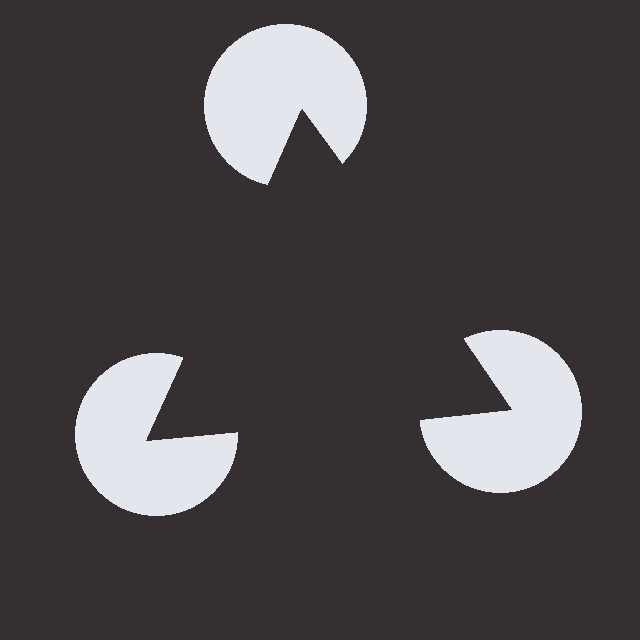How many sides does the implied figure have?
3 sides.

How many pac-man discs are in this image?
There are 3 — one at each vertex of the illusory triangle.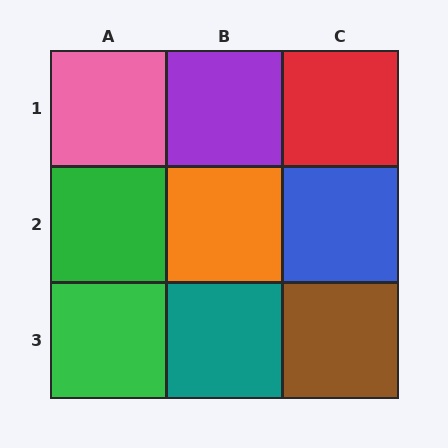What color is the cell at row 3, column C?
Brown.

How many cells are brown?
1 cell is brown.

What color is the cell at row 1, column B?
Purple.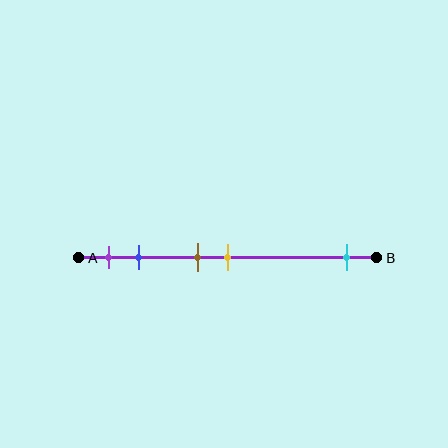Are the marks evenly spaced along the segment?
No, the marks are not evenly spaced.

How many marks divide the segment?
There are 5 marks dividing the segment.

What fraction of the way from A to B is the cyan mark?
The cyan mark is approximately 90% (0.9) of the way from A to B.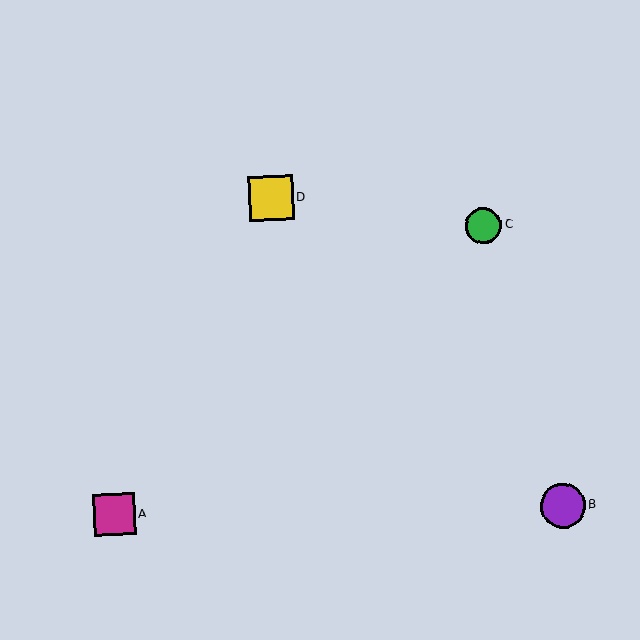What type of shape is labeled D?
Shape D is a yellow square.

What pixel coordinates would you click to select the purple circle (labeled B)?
Click at (563, 506) to select the purple circle B.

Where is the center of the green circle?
The center of the green circle is at (483, 226).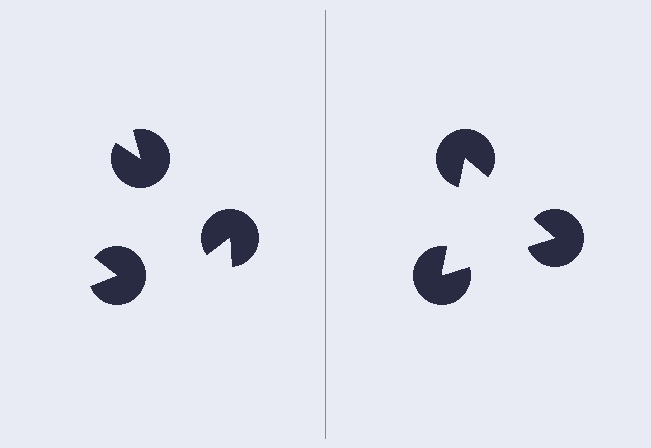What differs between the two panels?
The pac-man discs are positioned identically on both sides; only the wedge orientations differ. On the right they align to a triangle; on the left they are misaligned.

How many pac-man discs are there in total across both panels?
6 — 3 on each side.